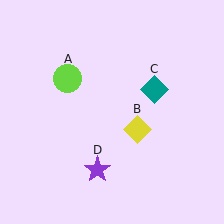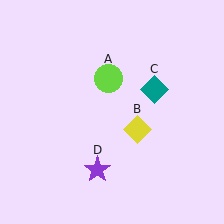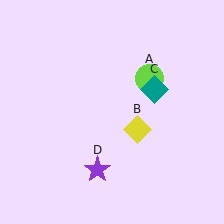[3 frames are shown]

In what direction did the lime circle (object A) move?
The lime circle (object A) moved right.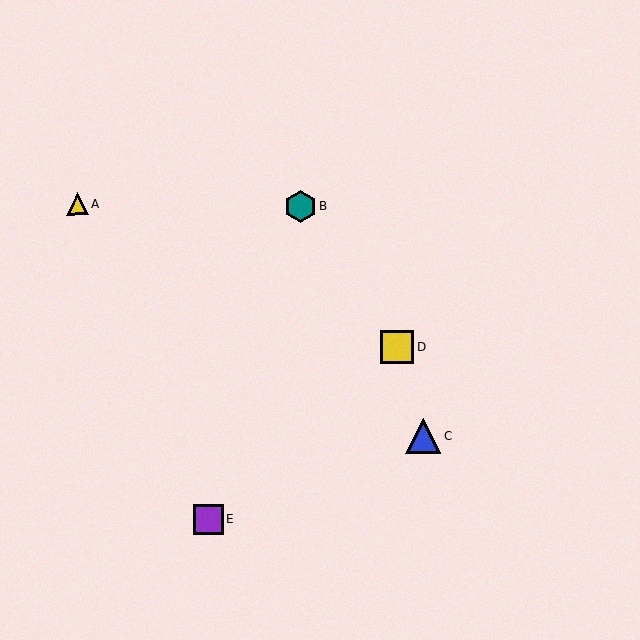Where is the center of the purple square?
The center of the purple square is at (208, 519).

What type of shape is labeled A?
Shape A is a yellow triangle.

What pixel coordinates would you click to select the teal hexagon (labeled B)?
Click at (300, 206) to select the teal hexagon B.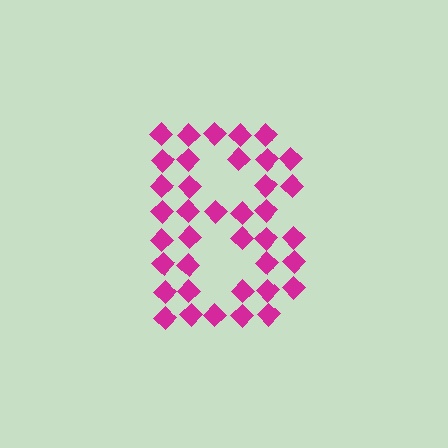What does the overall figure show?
The overall figure shows the letter B.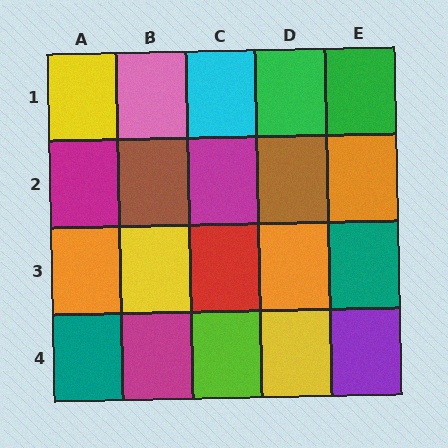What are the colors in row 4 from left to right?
Teal, magenta, lime, yellow, purple.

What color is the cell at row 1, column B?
Pink.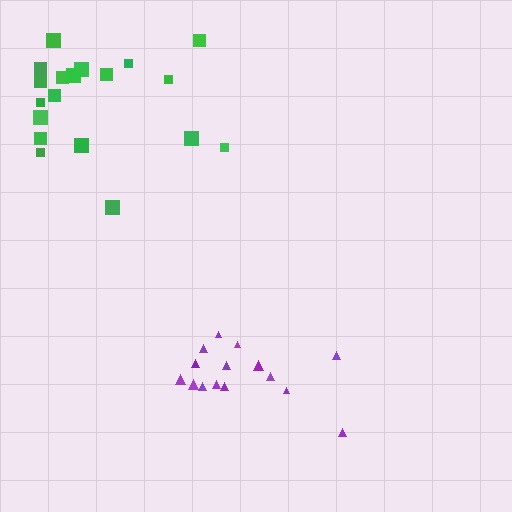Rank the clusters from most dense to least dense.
purple, green.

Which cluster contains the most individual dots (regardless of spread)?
Green (19).